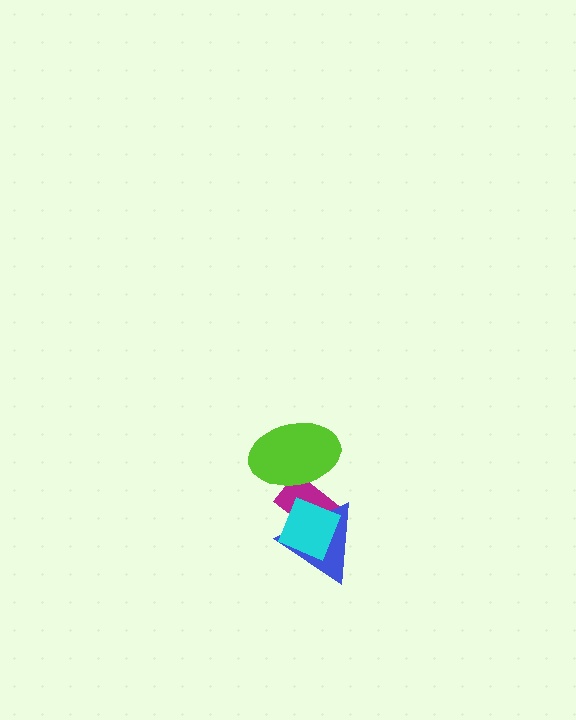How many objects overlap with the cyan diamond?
2 objects overlap with the cyan diamond.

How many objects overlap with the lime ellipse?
1 object overlaps with the lime ellipse.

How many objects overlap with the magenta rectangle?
3 objects overlap with the magenta rectangle.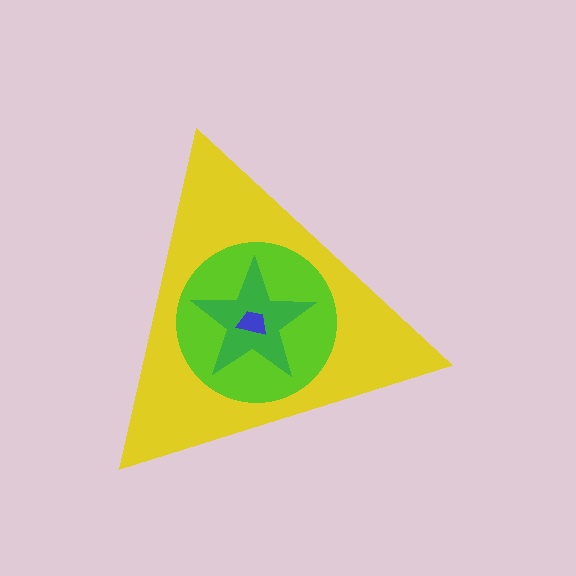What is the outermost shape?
The yellow triangle.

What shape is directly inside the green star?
The blue trapezoid.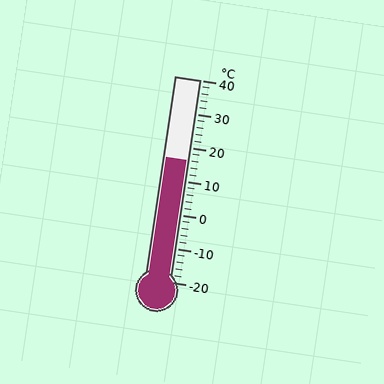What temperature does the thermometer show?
The thermometer shows approximately 16°C.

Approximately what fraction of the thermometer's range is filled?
The thermometer is filled to approximately 60% of its range.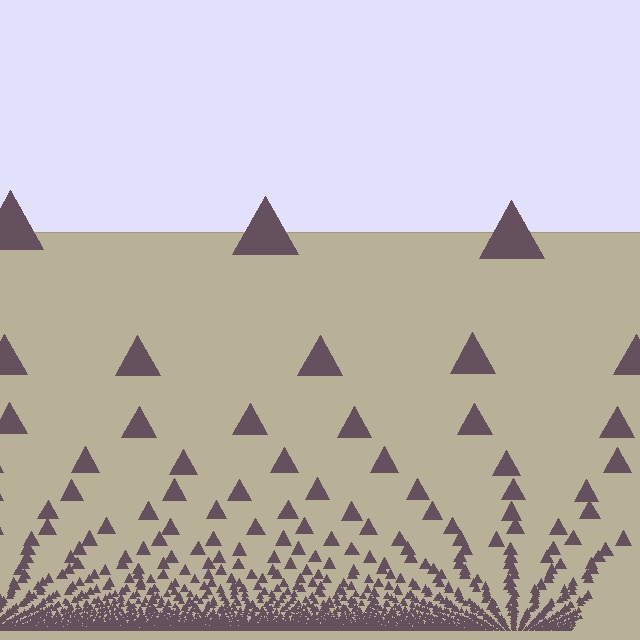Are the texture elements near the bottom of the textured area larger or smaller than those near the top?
Smaller. The gradient is inverted — elements near the bottom are smaller and denser.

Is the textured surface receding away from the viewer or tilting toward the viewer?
The surface appears to tilt toward the viewer. Texture elements get larger and sparser toward the top.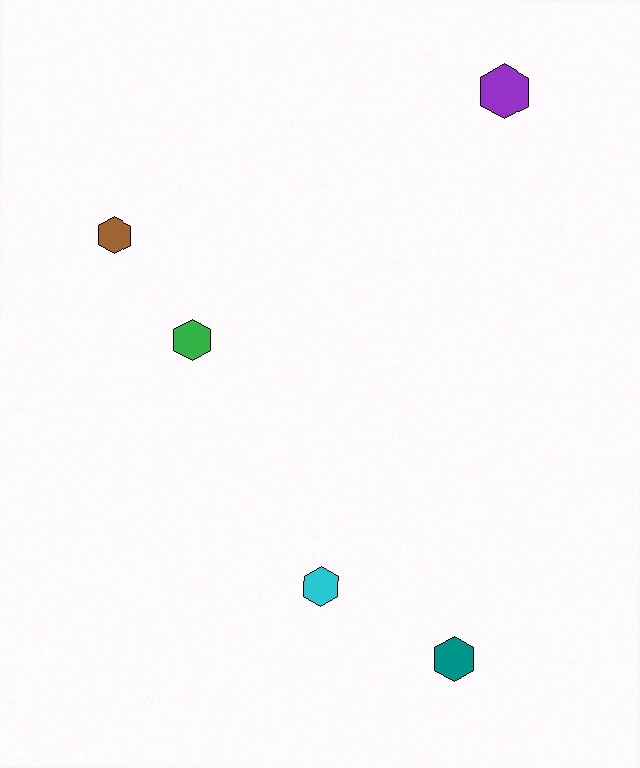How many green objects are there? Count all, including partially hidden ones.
There is 1 green object.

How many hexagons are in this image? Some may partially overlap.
There are 5 hexagons.